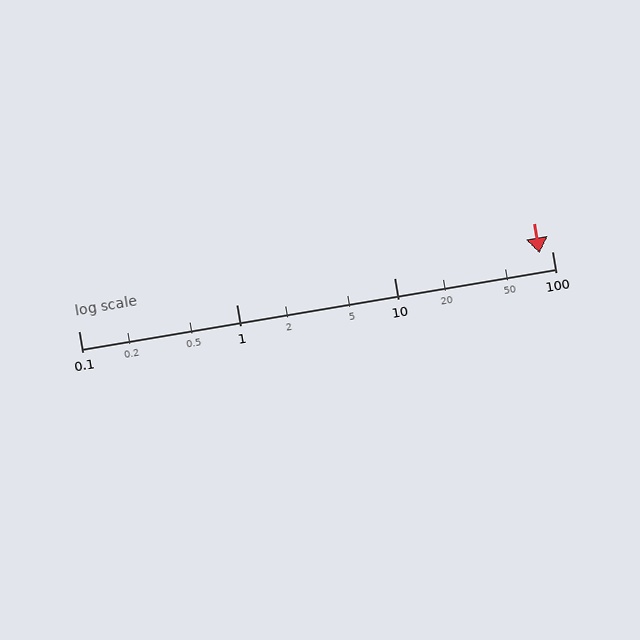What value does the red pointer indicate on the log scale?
The pointer indicates approximately 83.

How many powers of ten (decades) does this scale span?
The scale spans 3 decades, from 0.1 to 100.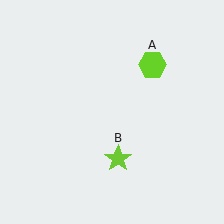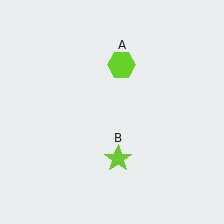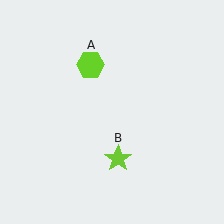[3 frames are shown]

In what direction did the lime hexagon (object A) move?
The lime hexagon (object A) moved left.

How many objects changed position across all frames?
1 object changed position: lime hexagon (object A).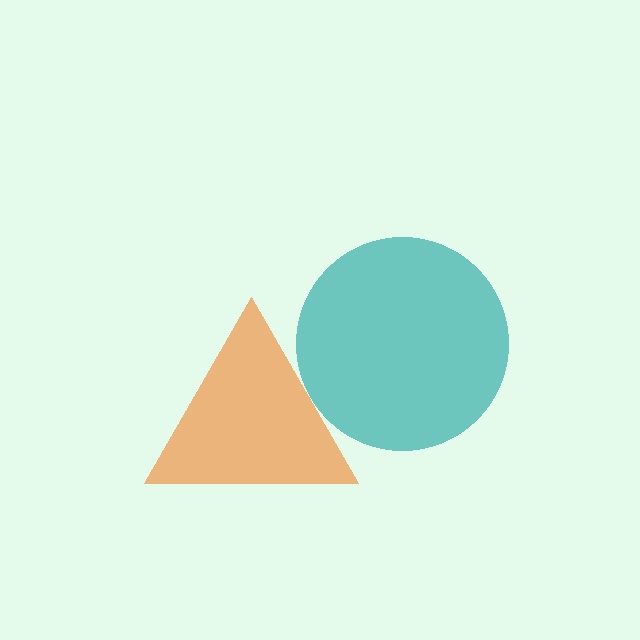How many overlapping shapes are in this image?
There are 2 overlapping shapes in the image.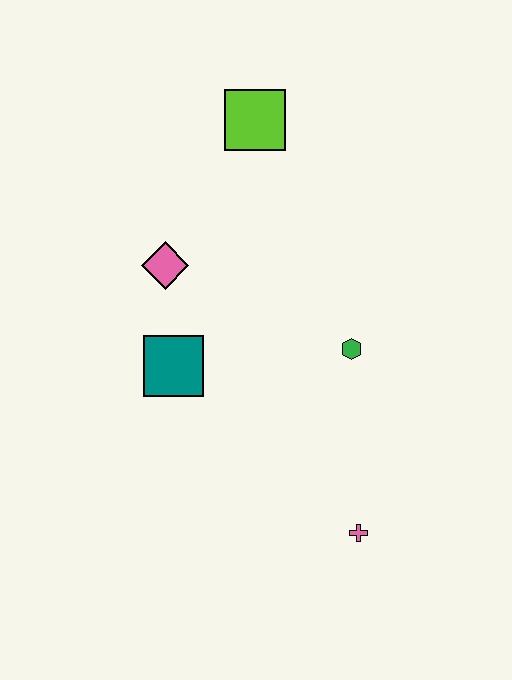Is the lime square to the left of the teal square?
No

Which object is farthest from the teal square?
The lime square is farthest from the teal square.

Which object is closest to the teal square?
The pink diamond is closest to the teal square.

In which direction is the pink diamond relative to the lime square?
The pink diamond is below the lime square.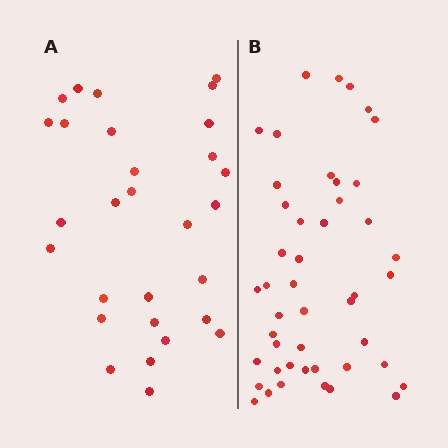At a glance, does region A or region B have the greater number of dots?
Region B (the right region) has more dots.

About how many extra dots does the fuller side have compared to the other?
Region B has approximately 15 more dots than region A.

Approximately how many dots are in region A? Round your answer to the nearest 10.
About 30 dots. (The exact count is 29, which rounds to 30.)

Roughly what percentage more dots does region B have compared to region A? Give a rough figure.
About 60% more.